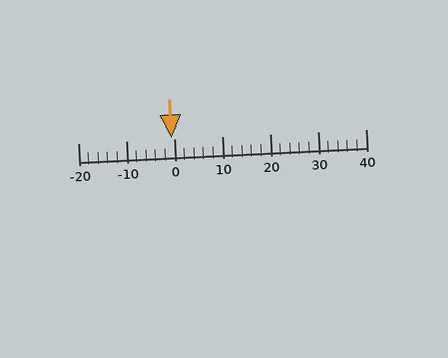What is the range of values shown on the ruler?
The ruler shows values from -20 to 40.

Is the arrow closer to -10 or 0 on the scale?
The arrow is closer to 0.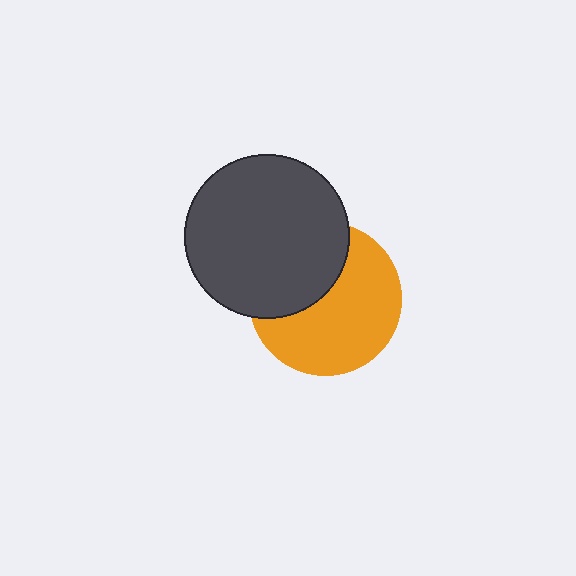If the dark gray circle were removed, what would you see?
You would see the complete orange circle.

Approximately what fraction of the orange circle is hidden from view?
Roughly 38% of the orange circle is hidden behind the dark gray circle.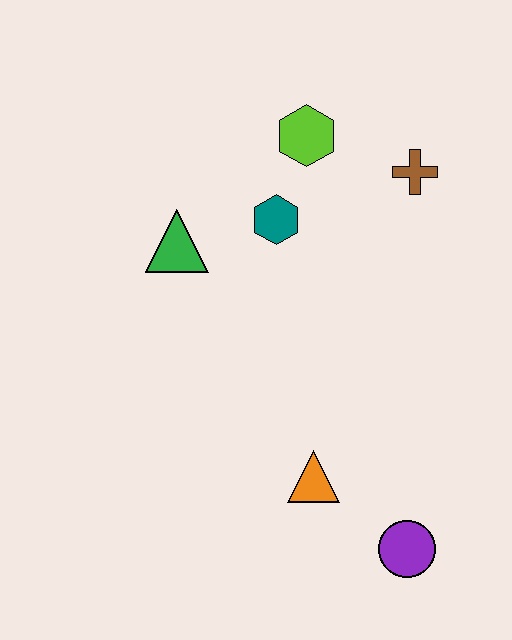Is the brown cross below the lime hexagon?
Yes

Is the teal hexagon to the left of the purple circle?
Yes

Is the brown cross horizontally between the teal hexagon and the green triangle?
No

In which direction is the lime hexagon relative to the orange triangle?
The lime hexagon is above the orange triangle.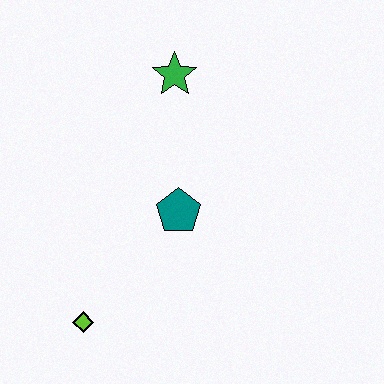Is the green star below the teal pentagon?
No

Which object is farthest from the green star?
The lime diamond is farthest from the green star.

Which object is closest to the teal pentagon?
The green star is closest to the teal pentagon.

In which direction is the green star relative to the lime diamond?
The green star is above the lime diamond.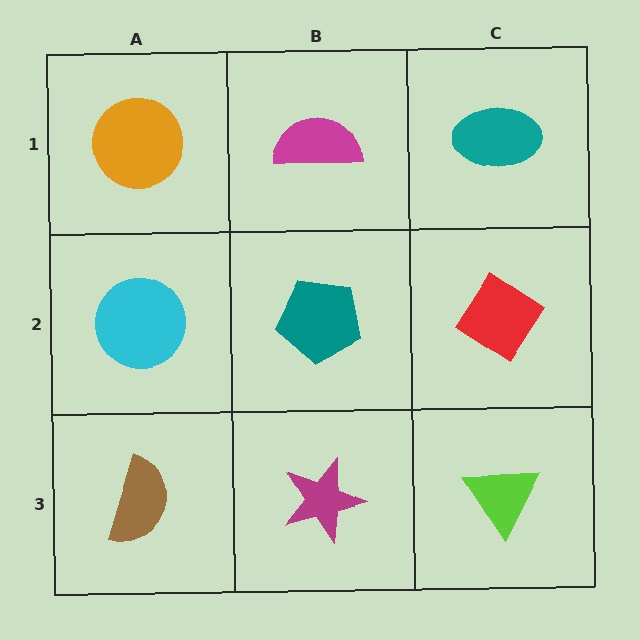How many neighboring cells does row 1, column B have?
3.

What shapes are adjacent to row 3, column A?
A cyan circle (row 2, column A), a magenta star (row 3, column B).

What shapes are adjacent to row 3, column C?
A red diamond (row 2, column C), a magenta star (row 3, column B).